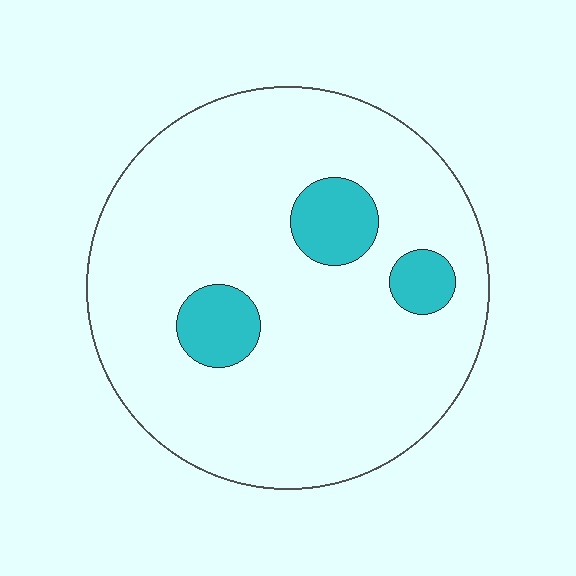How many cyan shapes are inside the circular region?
3.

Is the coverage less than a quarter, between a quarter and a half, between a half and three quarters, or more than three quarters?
Less than a quarter.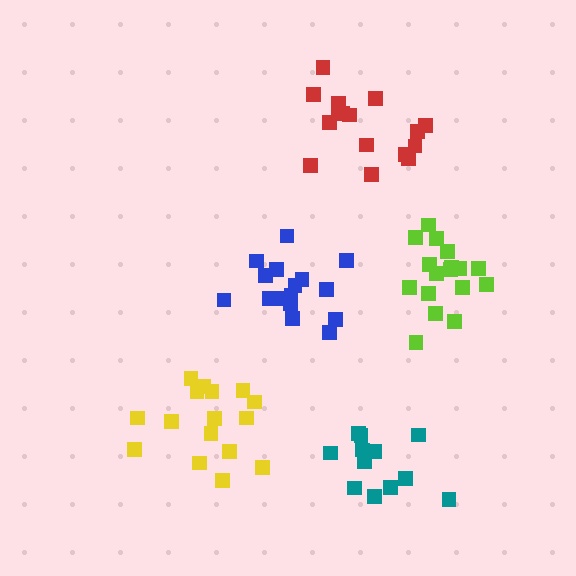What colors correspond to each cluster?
The clusters are colored: blue, lime, teal, yellow, red.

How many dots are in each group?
Group 1: 16 dots, Group 2: 17 dots, Group 3: 13 dots, Group 4: 16 dots, Group 5: 16 dots (78 total).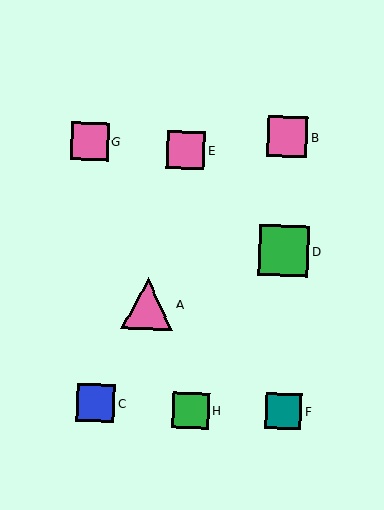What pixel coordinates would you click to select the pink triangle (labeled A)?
Click at (147, 303) to select the pink triangle A.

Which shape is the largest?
The pink triangle (labeled A) is the largest.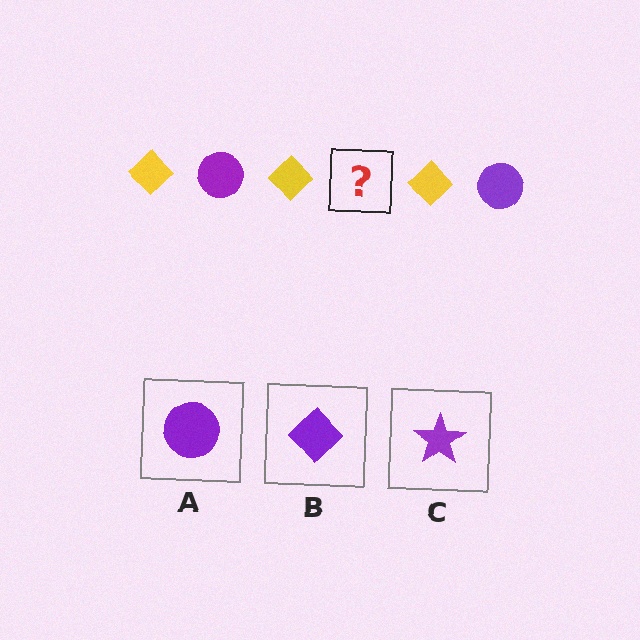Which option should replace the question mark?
Option A.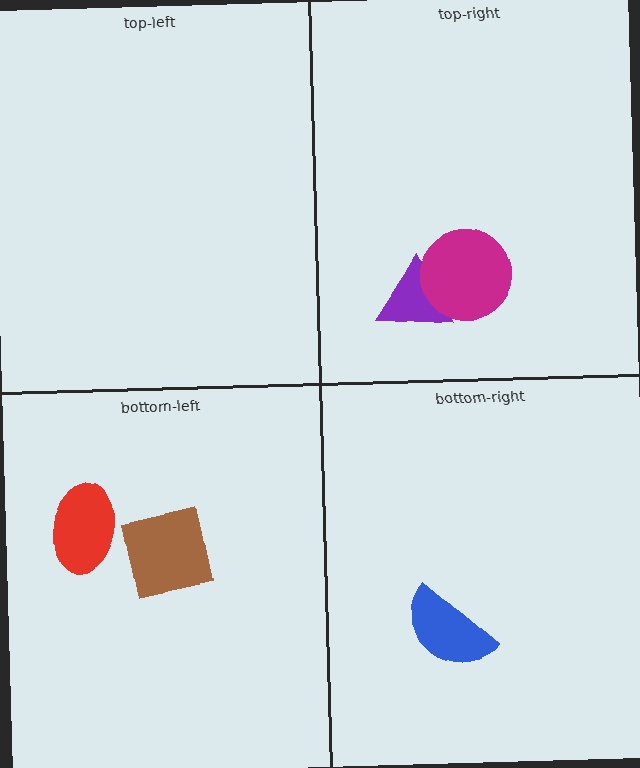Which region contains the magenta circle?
The top-right region.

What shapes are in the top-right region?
The purple triangle, the magenta circle.